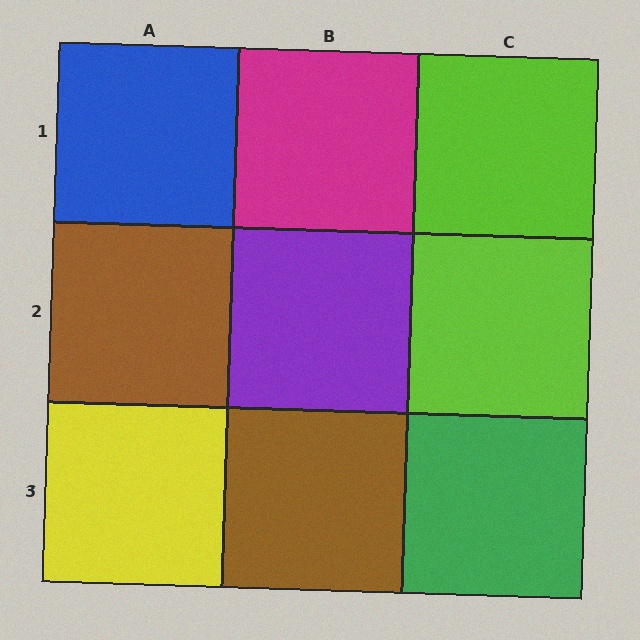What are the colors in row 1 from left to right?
Blue, magenta, lime.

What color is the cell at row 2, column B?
Purple.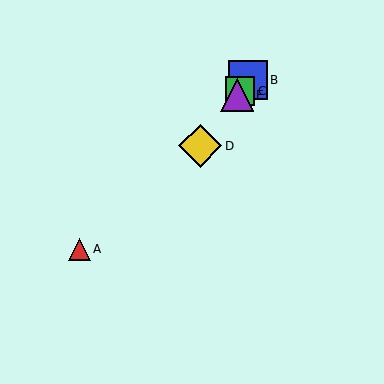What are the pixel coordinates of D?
Object D is at (200, 146).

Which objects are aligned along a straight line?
Objects B, C, D, E are aligned along a straight line.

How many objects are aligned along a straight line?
4 objects (B, C, D, E) are aligned along a straight line.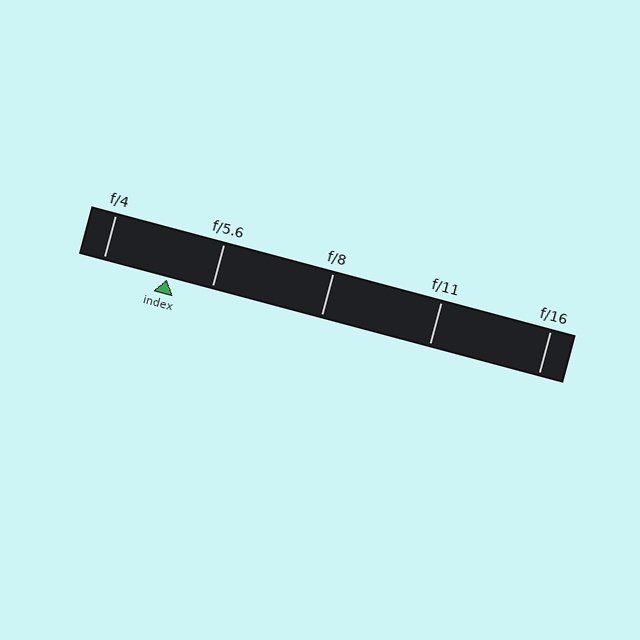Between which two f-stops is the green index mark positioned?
The index mark is between f/4 and f/5.6.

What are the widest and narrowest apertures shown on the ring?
The widest aperture shown is f/4 and the narrowest is f/16.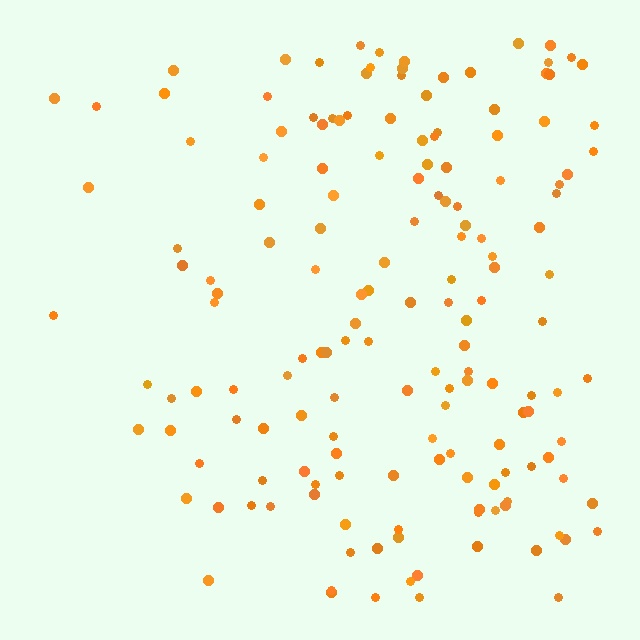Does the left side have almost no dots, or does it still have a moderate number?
Still a moderate number, just noticeably fewer than the right.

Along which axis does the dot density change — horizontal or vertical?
Horizontal.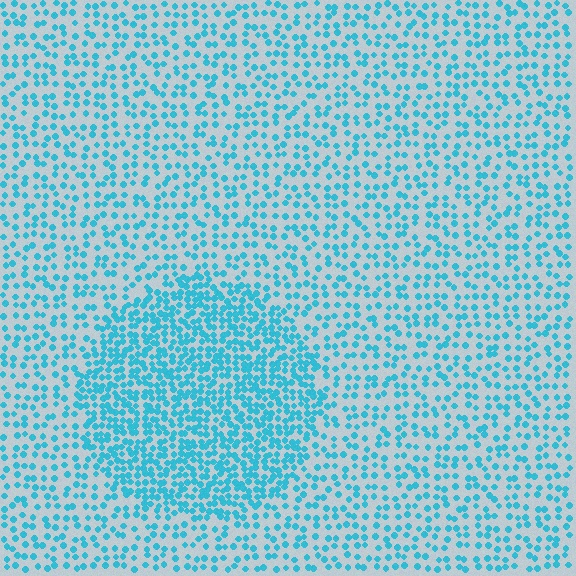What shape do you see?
I see a circle.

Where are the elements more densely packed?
The elements are more densely packed inside the circle boundary.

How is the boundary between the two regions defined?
The boundary is defined by a change in element density (approximately 2.0x ratio). All elements are the same color, size, and shape.